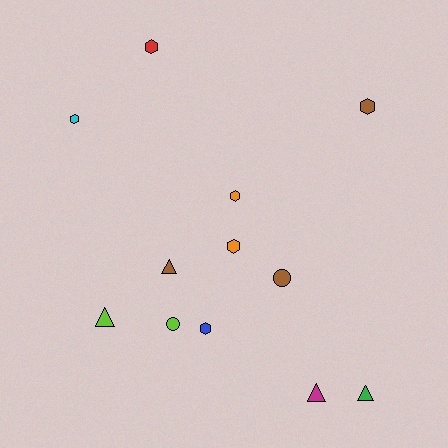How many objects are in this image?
There are 12 objects.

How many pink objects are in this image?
There are no pink objects.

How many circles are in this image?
There are 2 circles.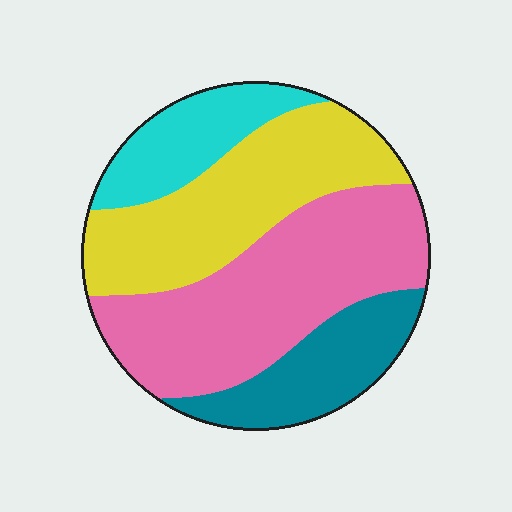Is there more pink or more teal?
Pink.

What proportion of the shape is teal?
Teal covers 17% of the shape.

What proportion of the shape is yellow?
Yellow covers about 30% of the shape.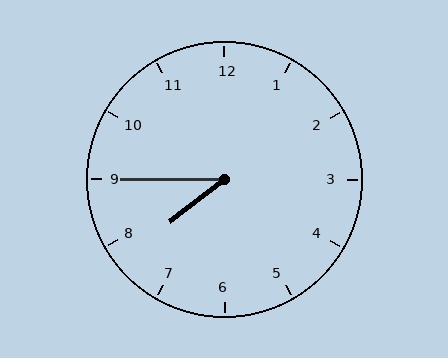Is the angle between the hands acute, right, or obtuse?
It is acute.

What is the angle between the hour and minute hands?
Approximately 38 degrees.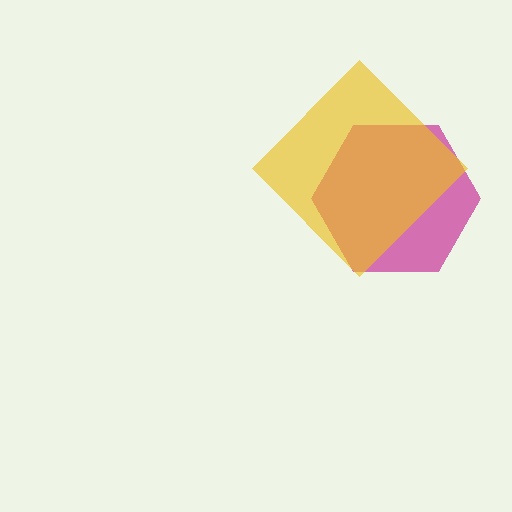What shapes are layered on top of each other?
The layered shapes are: a magenta hexagon, a yellow diamond.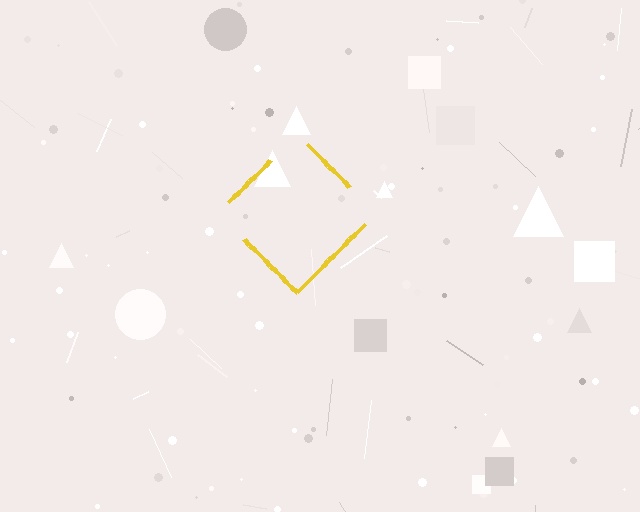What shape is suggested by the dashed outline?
The dashed outline suggests a diamond.